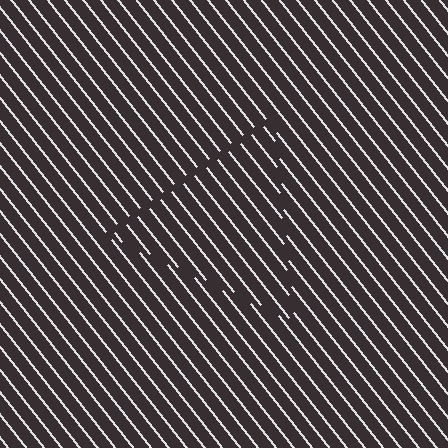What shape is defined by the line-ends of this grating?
An illusory triangle. The interior of the shape contains the same grating, shifted by half a period — the contour is defined by the phase discontinuity where line-ends from the inner and outer gratings abut.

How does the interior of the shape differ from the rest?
The interior of the shape contains the same grating, shifted by half a period — the contour is defined by the phase discontinuity where line-ends from the inner and outer gratings abut.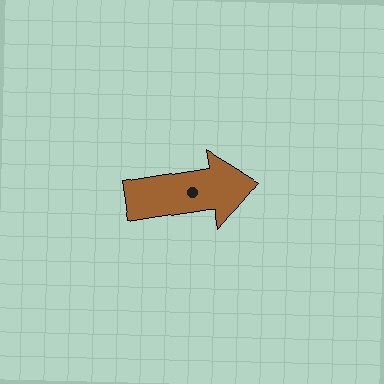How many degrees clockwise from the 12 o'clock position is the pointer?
Approximately 81 degrees.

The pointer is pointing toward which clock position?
Roughly 3 o'clock.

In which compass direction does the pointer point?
East.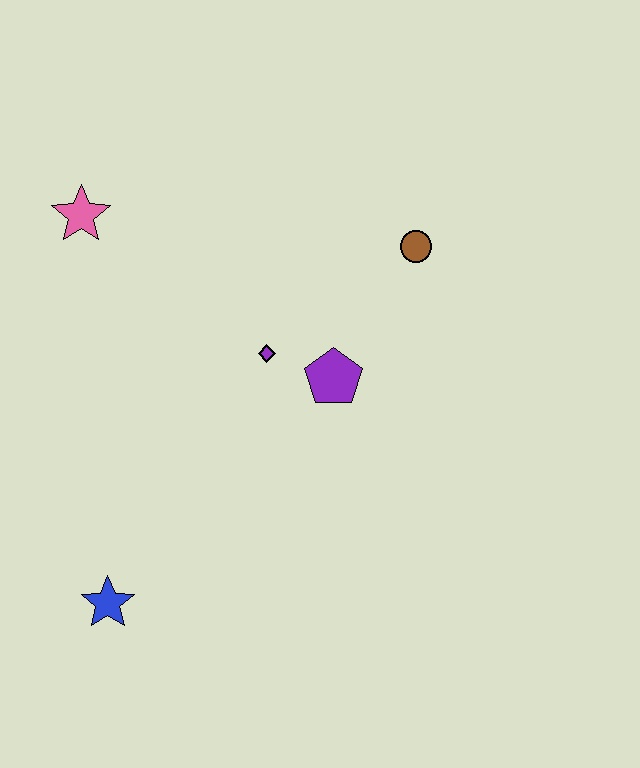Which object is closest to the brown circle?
The purple pentagon is closest to the brown circle.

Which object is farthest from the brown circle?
The blue star is farthest from the brown circle.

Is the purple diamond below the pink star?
Yes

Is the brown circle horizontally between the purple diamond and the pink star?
No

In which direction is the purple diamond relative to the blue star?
The purple diamond is above the blue star.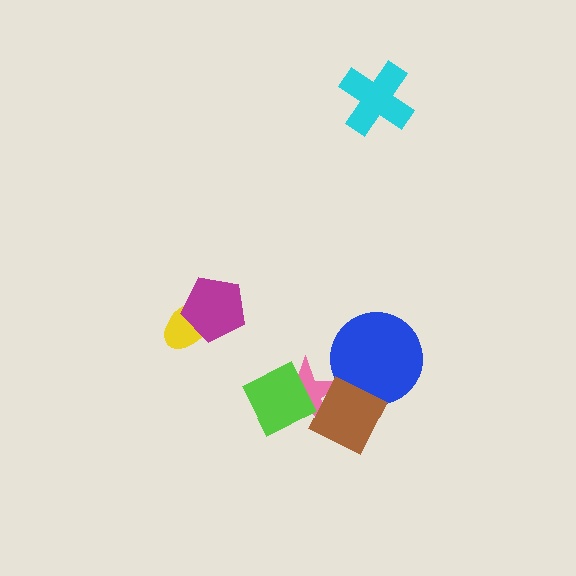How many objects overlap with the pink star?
2 objects overlap with the pink star.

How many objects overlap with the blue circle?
1 object overlaps with the blue circle.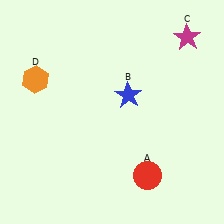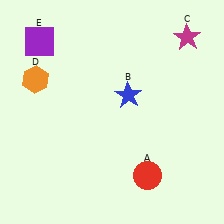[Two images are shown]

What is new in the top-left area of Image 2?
A purple square (E) was added in the top-left area of Image 2.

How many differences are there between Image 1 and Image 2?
There is 1 difference between the two images.